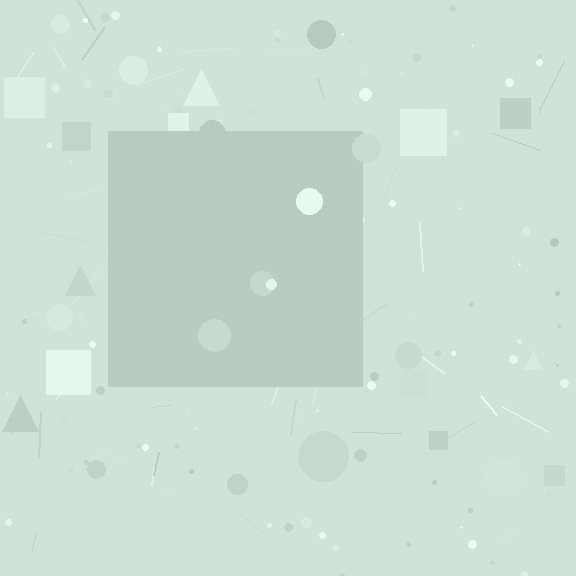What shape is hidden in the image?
A square is hidden in the image.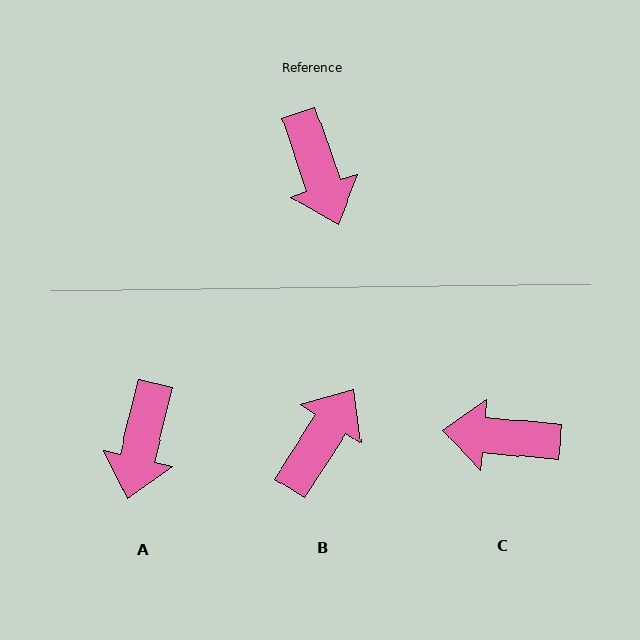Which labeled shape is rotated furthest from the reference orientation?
B, about 128 degrees away.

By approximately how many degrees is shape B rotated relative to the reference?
Approximately 128 degrees counter-clockwise.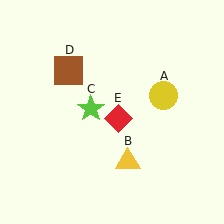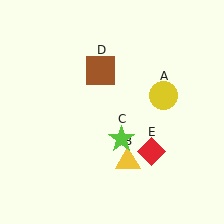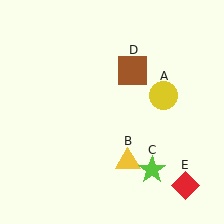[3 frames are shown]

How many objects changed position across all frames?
3 objects changed position: lime star (object C), brown square (object D), red diamond (object E).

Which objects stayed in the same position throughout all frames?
Yellow circle (object A) and yellow triangle (object B) remained stationary.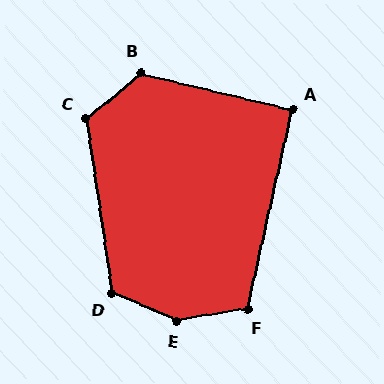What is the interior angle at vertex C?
Approximately 121 degrees (obtuse).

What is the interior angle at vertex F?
Approximately 112 degrees (obtuse).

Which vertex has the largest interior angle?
E, at approximately 148 degrees.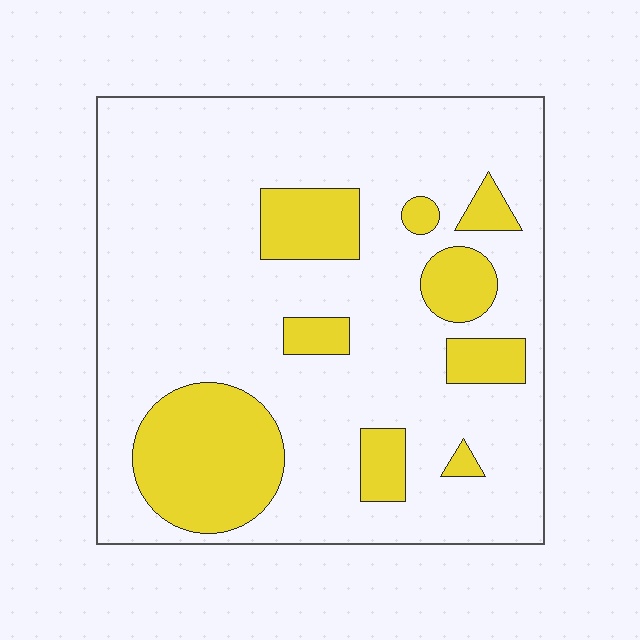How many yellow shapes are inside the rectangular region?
9.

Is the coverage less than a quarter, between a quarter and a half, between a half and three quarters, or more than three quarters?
Less than a quarter.